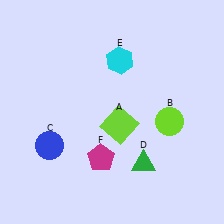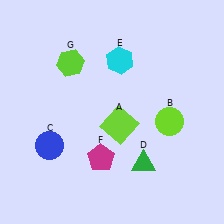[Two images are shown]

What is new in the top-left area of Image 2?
A lime hexagon (G) was added in the top-left area of Image 2.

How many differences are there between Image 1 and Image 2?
There is 1 difference between the two images.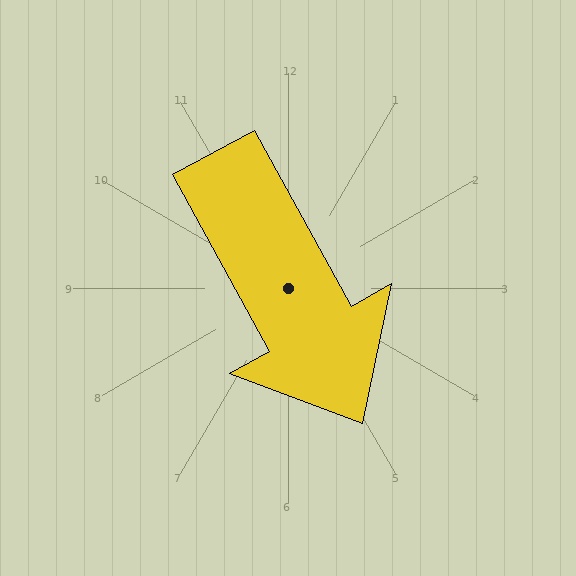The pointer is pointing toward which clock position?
Roughly 5 o'clock.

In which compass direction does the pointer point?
Southeast.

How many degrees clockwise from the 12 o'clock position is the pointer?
Approximately 151 degrees.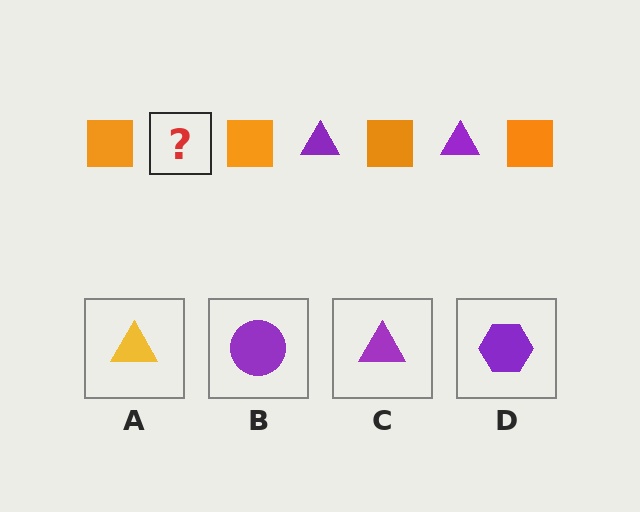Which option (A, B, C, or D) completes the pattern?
C.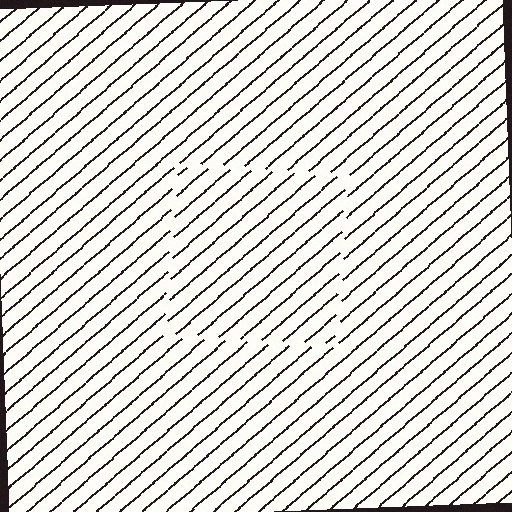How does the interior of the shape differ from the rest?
The interior of the shape contains the same grating, shifted by half a period — the contour is defined by the phase discontinuity where line-ends from the inner and outer gratings abut.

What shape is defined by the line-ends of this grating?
An illusory square. The interior of the shape contains the same grating, shifted by half a period — the contour is defined by the phase discontinuity where line-ends from the inner and outer gratings abut.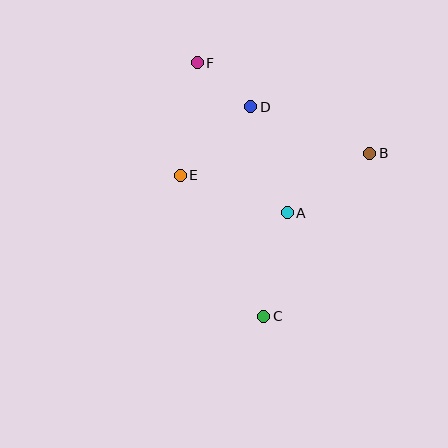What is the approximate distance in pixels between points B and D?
The distance between B and D is approximately 128 pixels.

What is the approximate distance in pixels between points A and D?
The distance between A and D is approximately 112 pixels.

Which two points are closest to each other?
Points D and F are closest to each other.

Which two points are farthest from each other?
Points C and F are farthest from each other.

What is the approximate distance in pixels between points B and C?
The distance between B and C is approximately 194 pixels.